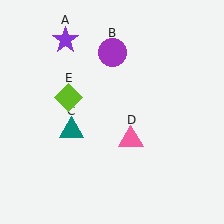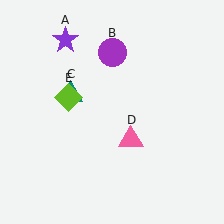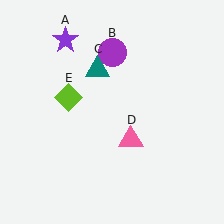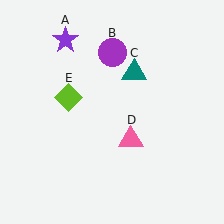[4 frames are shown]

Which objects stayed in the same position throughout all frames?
Purple star (object A) and purple circle (object B) and pink triangle (object D) and lime diamond (object E) remained stationary.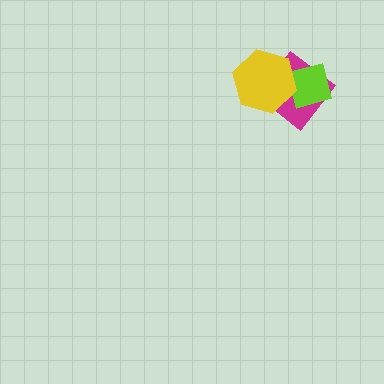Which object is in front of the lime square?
The yellow hexagon is in front of the lime square.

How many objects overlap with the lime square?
2 objects overlap with the lime square.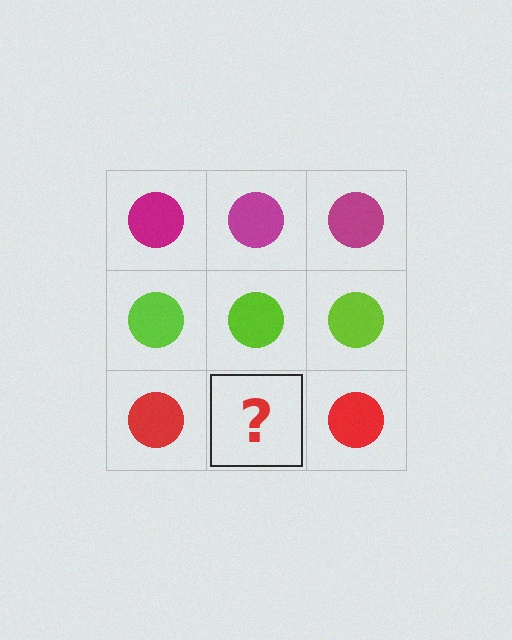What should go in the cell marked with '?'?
The missing cell should contain a red circle.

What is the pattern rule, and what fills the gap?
The rule is that each row has a consistent color. The gap should be filled with a red circle.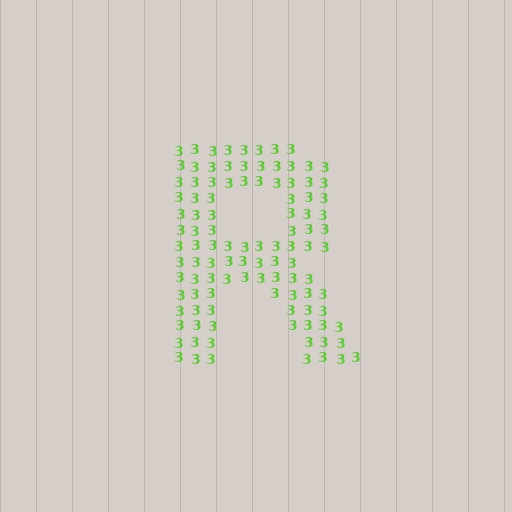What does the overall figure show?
The overall figure shows the letter R.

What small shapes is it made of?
It is made of small digit 3's.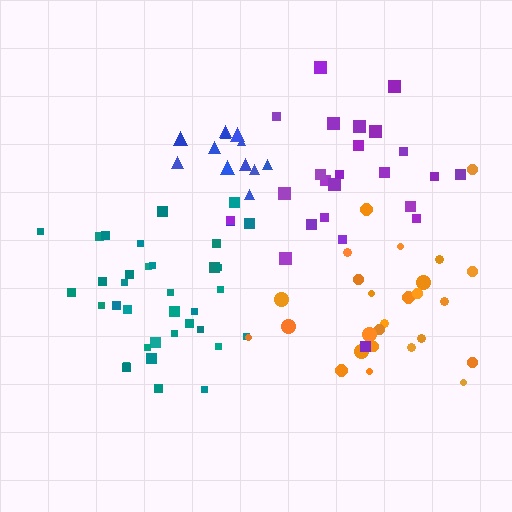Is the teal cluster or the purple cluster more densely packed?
Teal.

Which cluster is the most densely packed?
Blue.